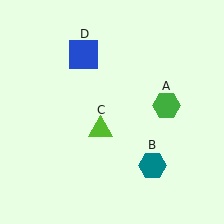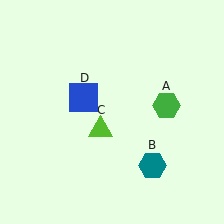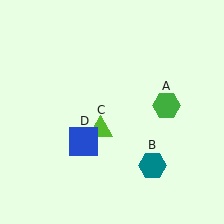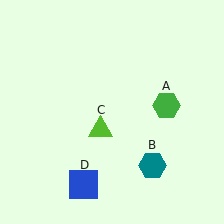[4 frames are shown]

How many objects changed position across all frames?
1 object changed position: blue square (object D).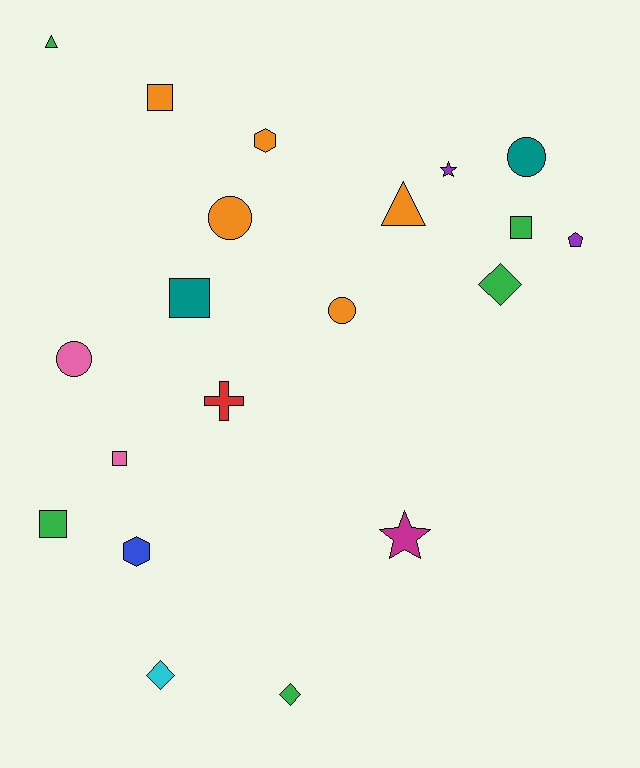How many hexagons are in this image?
There are 2 hexagons.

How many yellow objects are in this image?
There are no yellow objects.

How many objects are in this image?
There are 20 objects.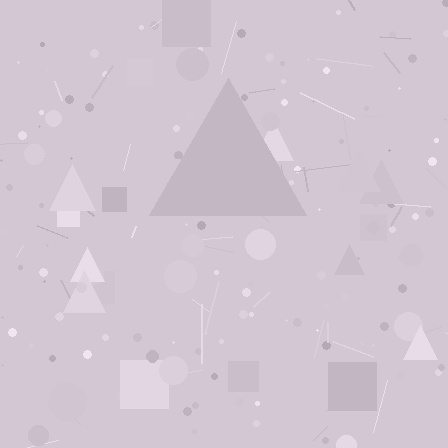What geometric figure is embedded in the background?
A triangle is embedded in the background.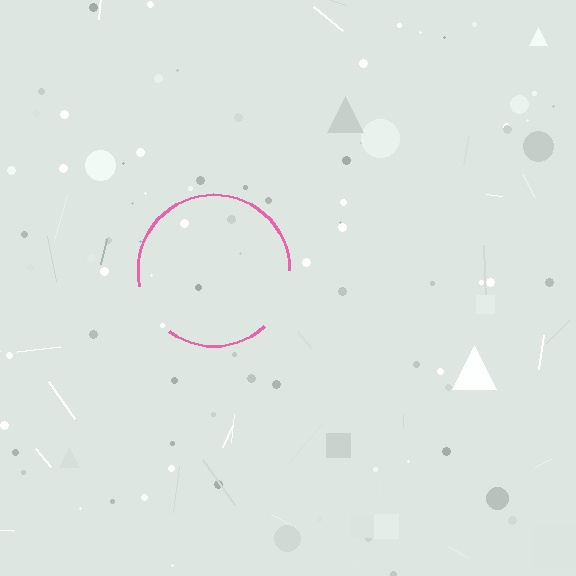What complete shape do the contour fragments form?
The contour fragments form a circle.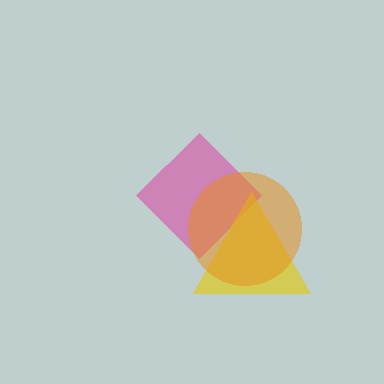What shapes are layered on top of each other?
The layered shapes are: a pink diamond, a yellow triangle, an orange circle.